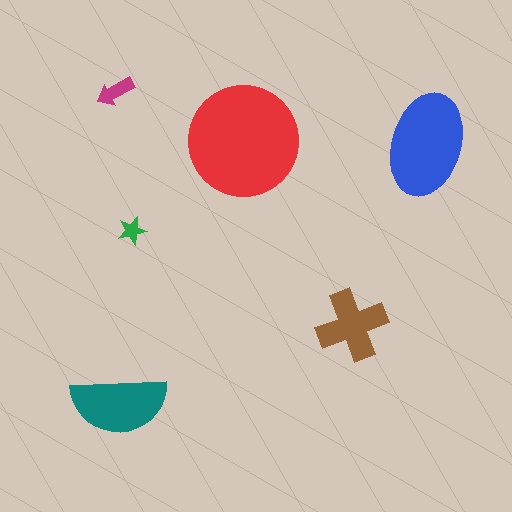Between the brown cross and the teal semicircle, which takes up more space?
The teal semicircle.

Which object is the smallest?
The green star.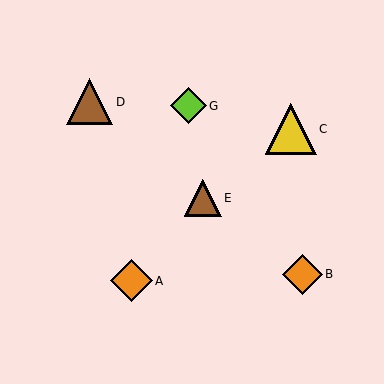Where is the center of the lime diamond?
The center of the lime diamond is at (188, 106).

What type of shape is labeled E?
Shape E is a brown triangle.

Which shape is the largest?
The yellow triangle (labeled C) is the largest.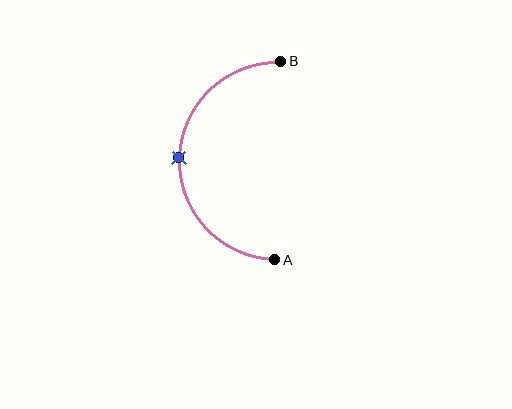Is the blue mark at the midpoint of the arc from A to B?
Yes. The blue mark lies on the arc at equal arc-length from both A and B — it is the arc midpoint.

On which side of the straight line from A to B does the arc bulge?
The arc bulges to the left of the straight line connecting A and B.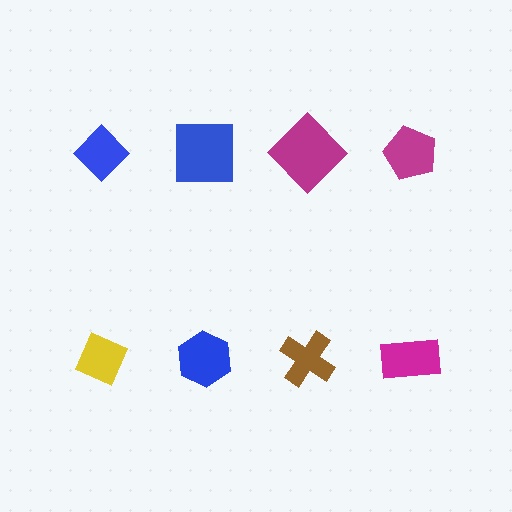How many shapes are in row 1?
4 shapes.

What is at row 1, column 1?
A blue diamond.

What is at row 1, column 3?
A magenta diamond.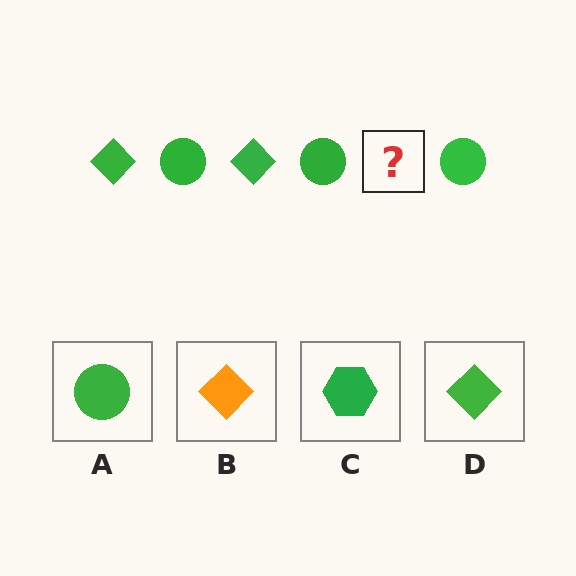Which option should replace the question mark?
Option D.